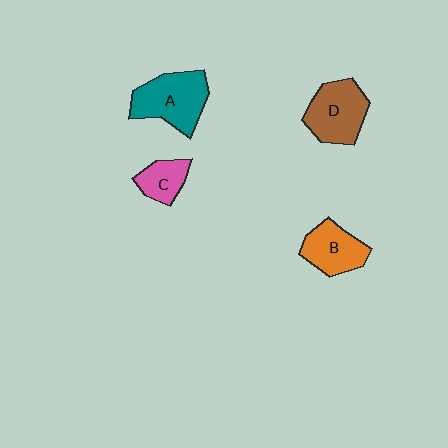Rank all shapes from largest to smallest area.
From largest to smallest: A (teal), D (brown), B (orange), C (pink).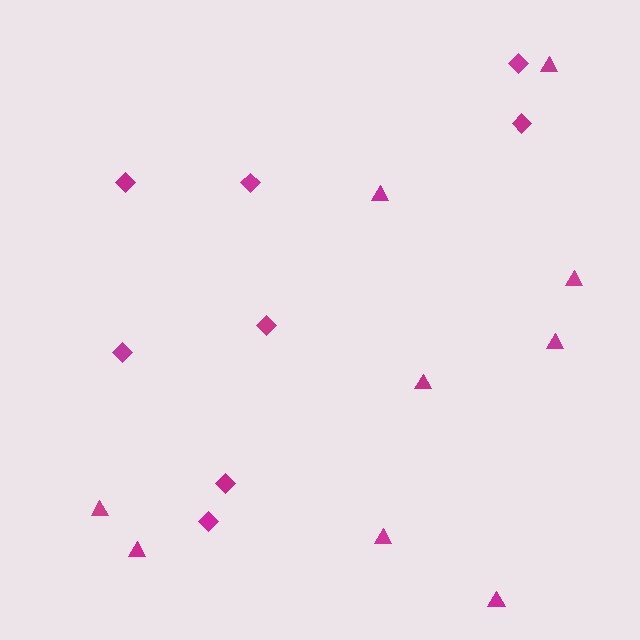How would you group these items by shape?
There are 2 groups: one group of diamonds (8) and one group of triangles (9).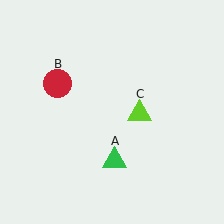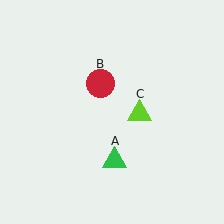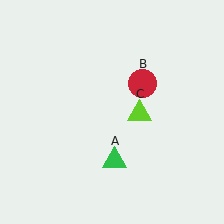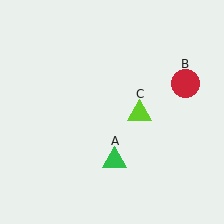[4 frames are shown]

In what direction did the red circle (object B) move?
The red circle (object B) moved right.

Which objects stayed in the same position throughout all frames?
Green triangle (object A) and lime triangle (object C) remained stationary.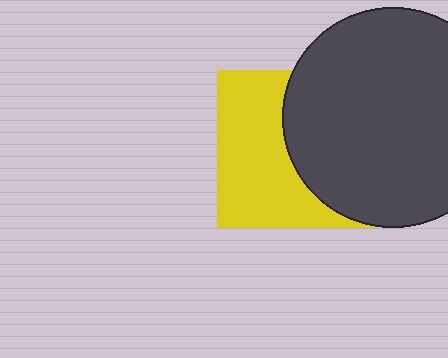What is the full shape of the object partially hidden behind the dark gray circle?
The partially hidden object is a yellow square.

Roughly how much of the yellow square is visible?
About half of it is visible (roughly 52%).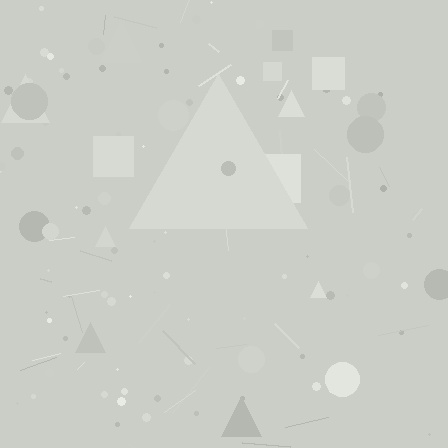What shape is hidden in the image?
A triangle is hidden in the image.